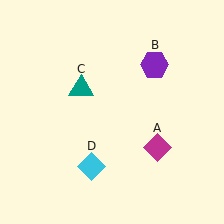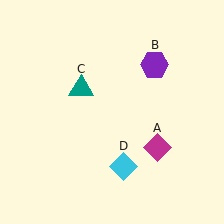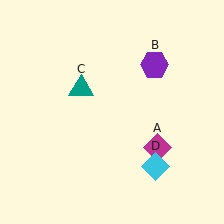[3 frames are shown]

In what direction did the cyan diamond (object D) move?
The cyan diamond (object D) moved right.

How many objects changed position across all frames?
1 object changed position: cyan diamond (object D).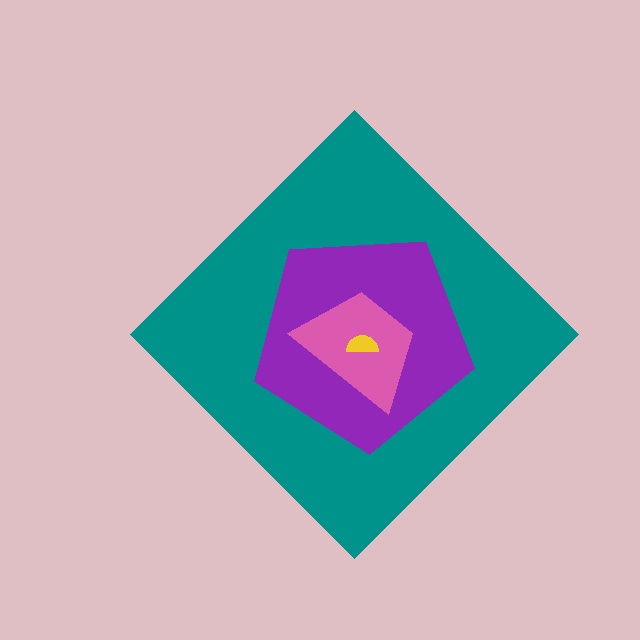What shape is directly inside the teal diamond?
The purple pentagon.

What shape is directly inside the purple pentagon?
The pink trapezoid.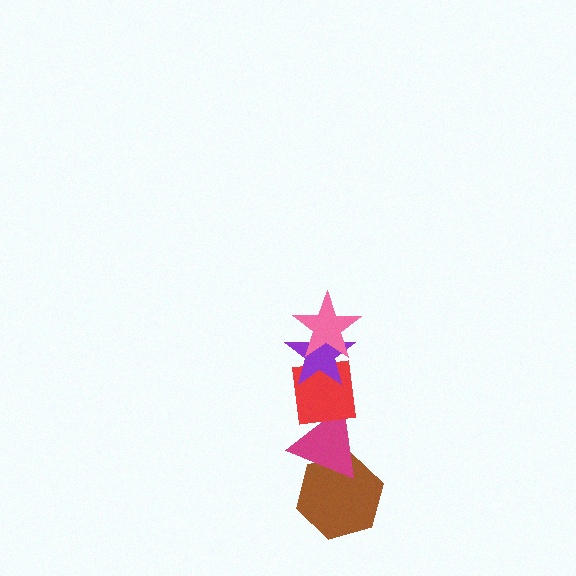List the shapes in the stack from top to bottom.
From top to bottom: the pink star, the purple star, the red square, the magenta triangle, the brown hexagon.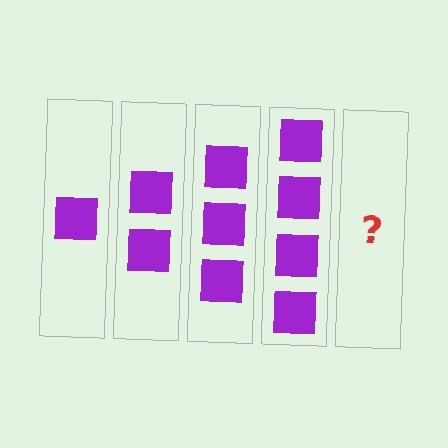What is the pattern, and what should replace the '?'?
The pattern is that each step adds one more square. The '?' should be 5 squares.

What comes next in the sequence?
The next element should be 5 squares.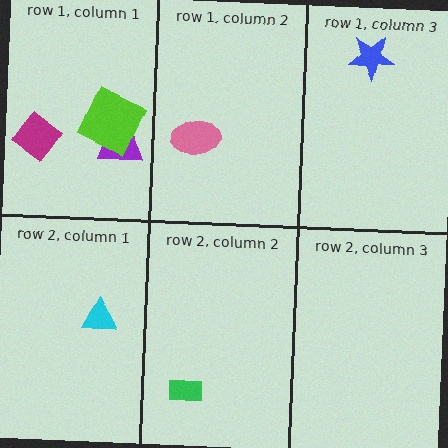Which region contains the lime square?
The row 1, column 1 region.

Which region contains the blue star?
The row 1, column 3 region.